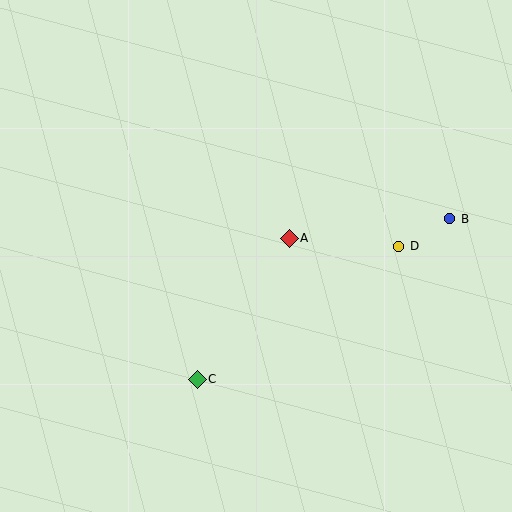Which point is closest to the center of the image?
Point A at (289, 238) is closest to the center.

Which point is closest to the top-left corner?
Point A is closest to the top-left corner.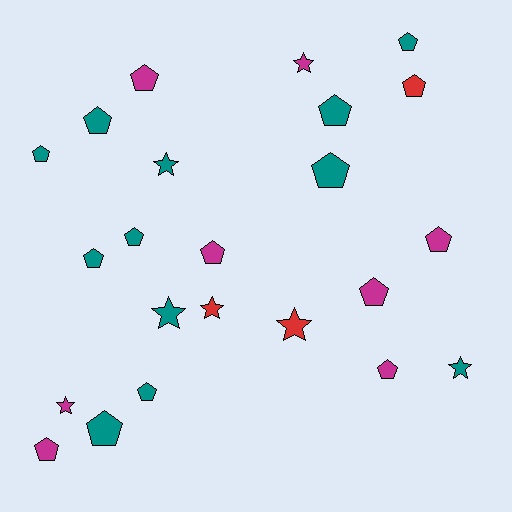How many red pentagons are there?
There is 1 red pentagon.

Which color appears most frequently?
Teal, with 12 objects.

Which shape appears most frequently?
Pentagon, with 16 objects.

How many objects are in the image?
There are 23 objects.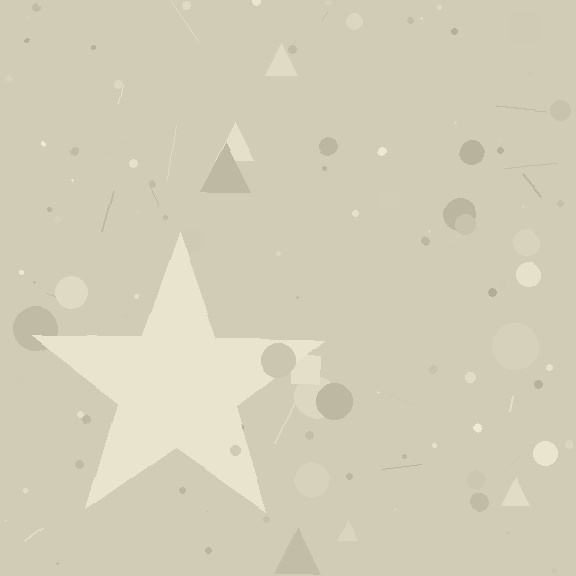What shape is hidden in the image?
A star is hidden in the image.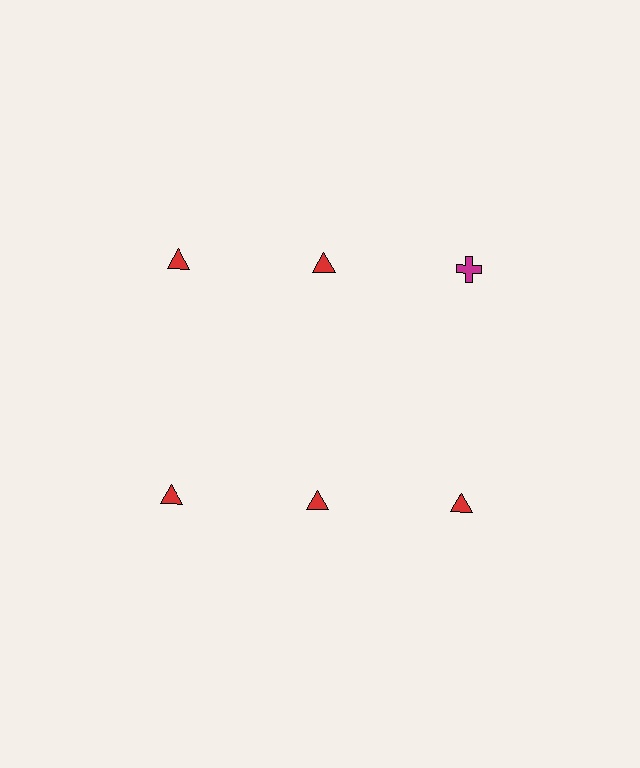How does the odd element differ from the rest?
It differs in both color (magenta instead of red) and shape (cross instead of triangle).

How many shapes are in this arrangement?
There are 6 shapes arranged in a grid pattern.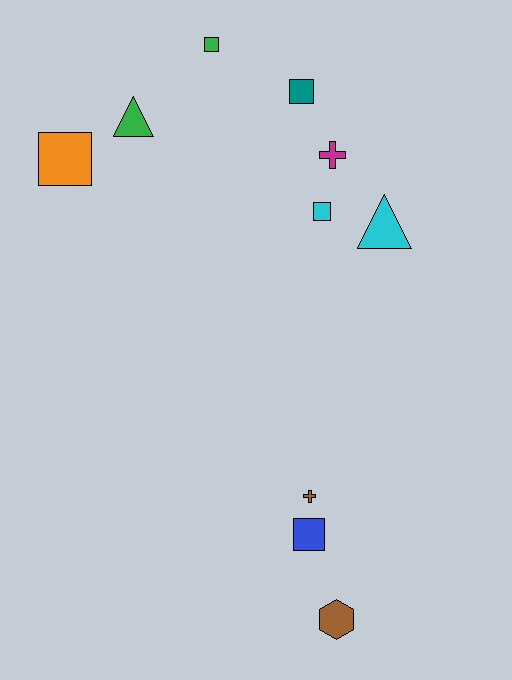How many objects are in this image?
There are 10 objects.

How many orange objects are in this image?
There is 1 orange object.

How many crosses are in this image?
There are 2 crosses.